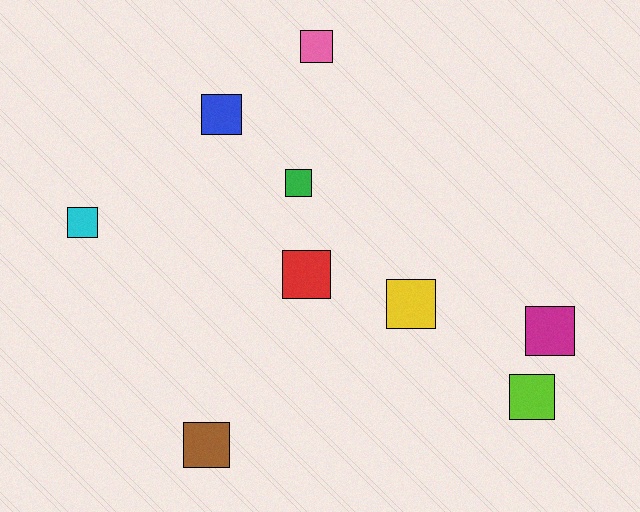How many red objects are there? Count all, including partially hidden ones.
There is 1 red object.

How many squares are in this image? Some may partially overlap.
There are 9 squares.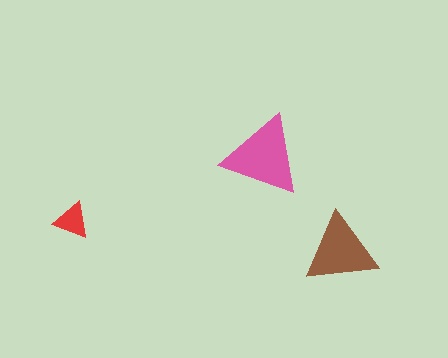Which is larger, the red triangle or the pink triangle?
The pink one.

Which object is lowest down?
The brown triangle is bottommost.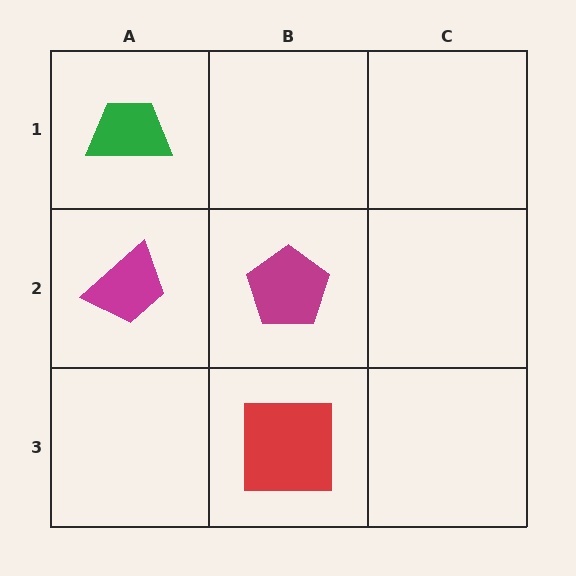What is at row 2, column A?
A magenta trapezoid.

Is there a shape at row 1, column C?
No, that cell is empty.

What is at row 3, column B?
A red square.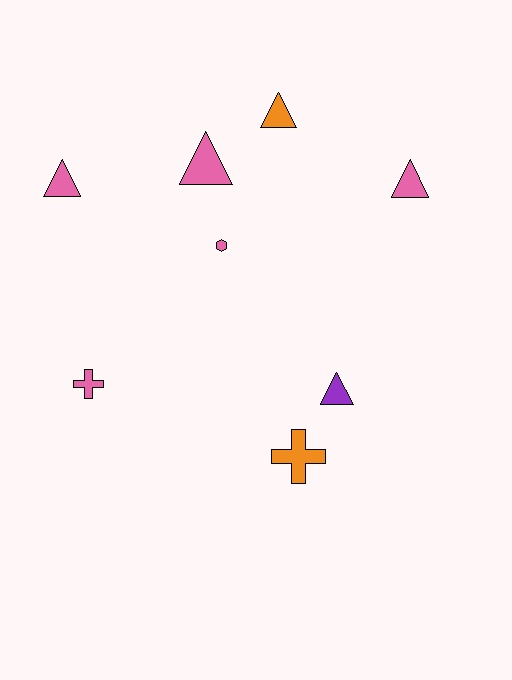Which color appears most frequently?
Pink, with 5 objects.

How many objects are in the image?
There are 8 objects.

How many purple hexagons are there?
There are no purple hexagons.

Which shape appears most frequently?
Triangle, with 5 objects.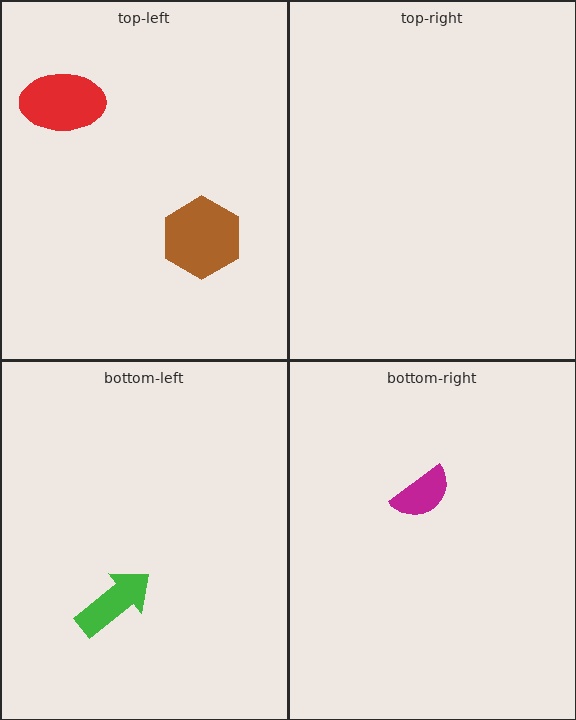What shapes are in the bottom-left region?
The green arrow.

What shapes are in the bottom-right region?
The magenta semicircle.